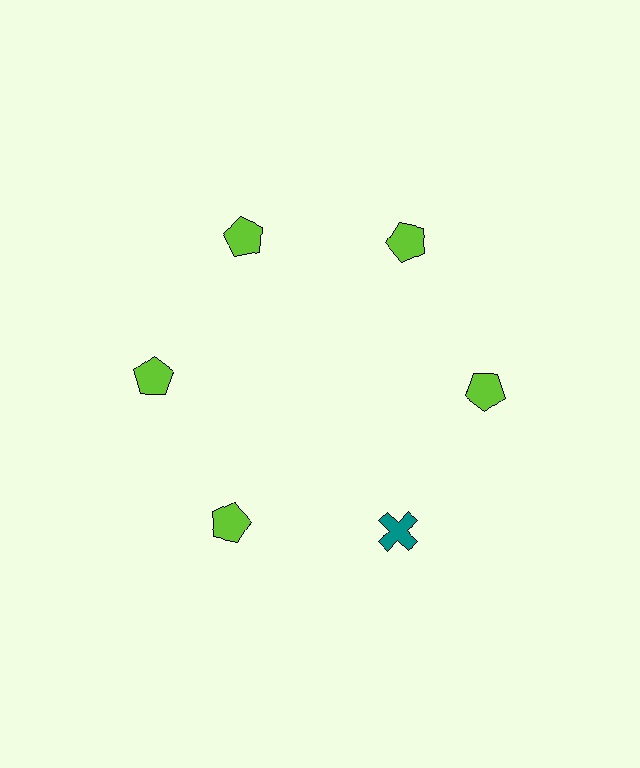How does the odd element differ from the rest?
It differs in both color (teal instead of lime) and shape (cross instead of pentagon).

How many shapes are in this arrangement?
There are 6 shapes arranged in a ring pattern.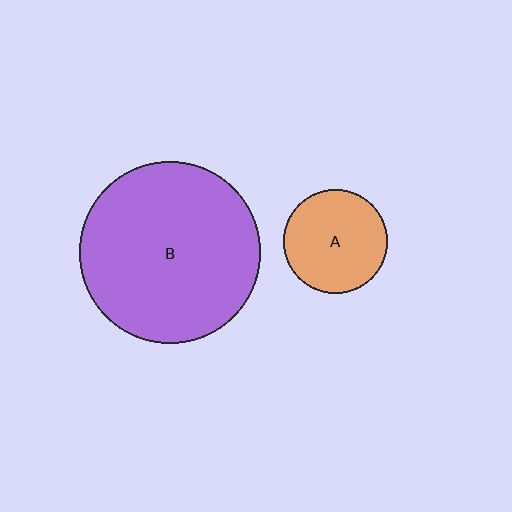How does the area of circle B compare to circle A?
Approximately 3.1 times.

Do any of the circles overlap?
No, none of the circles overlap.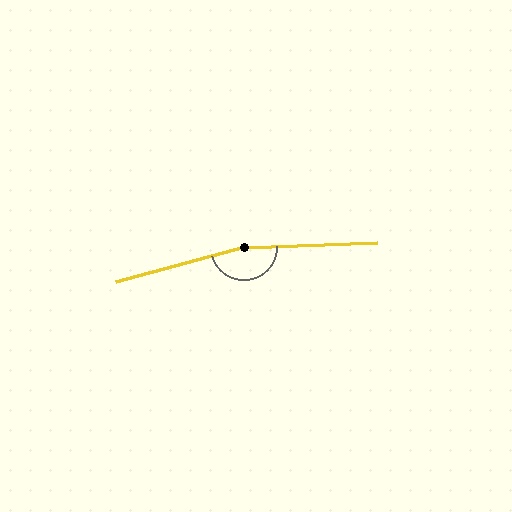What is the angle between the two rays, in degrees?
Approximately 167 degrees.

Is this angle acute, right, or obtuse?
It is obtuse.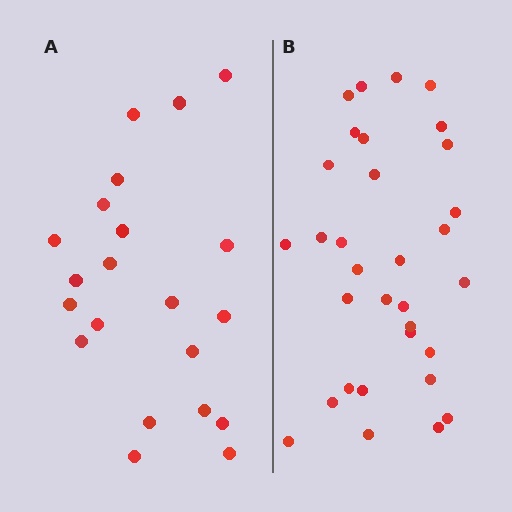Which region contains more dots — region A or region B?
Region B (the right region) has more dots.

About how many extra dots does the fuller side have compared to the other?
Region B has roughly 12 or so more dots than region A.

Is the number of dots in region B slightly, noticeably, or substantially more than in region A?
Region B has substantially more. The ratio is roughly 1.5 to 1.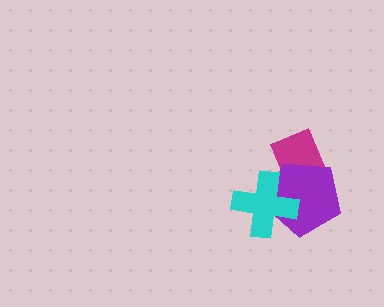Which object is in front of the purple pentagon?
The cyan cross is in front of the purple pentagon.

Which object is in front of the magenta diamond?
The purple pentagon is in front of the magenta diamond.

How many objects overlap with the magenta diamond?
1 object overlaps with the magenta diamond.